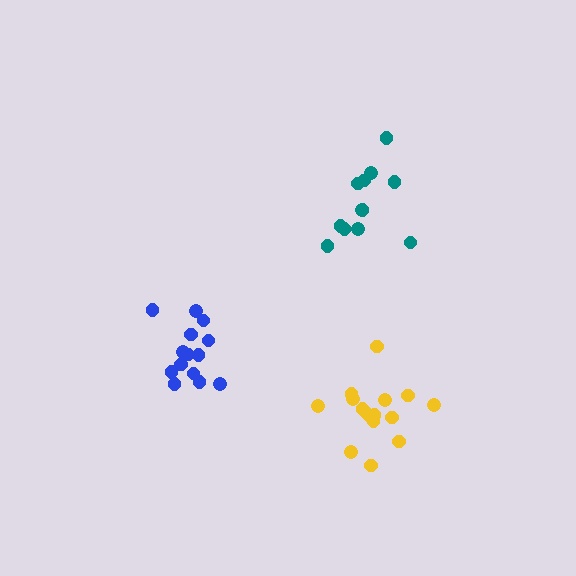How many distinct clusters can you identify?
There are 3 distinct clusters.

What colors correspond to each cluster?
The clusters are colored: teal, blue, yellow.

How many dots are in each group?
Group 1: 12 dots, Group 2: 14 dots, Group 3: 16 dots (42 total).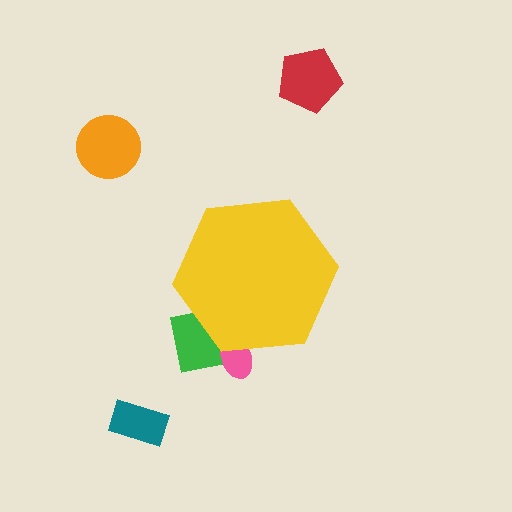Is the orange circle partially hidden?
No, the orange circle is fully visible.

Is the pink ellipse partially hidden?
Yes, the pink ellipse is partially hidden behind the yellow hexagon.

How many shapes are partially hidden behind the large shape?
2 shapes are partially hidden.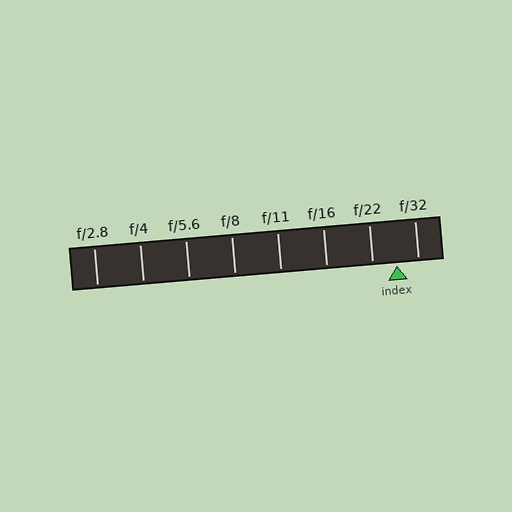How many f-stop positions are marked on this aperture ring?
There are 8 f-stop positions marked.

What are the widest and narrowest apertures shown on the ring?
The widest aperture shown is f/2.8 and the narrowest is f/32.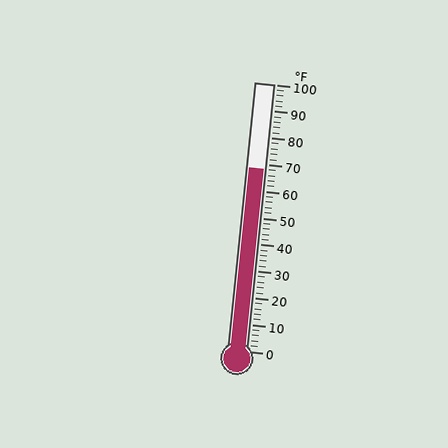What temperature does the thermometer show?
The thermometer shows approximately 68°F.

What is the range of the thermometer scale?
The thermometer scale ranges from 0°F to 100°F.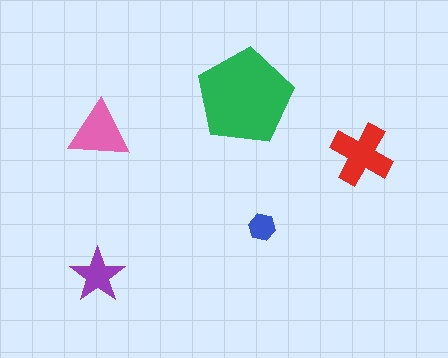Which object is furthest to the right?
The red cross is rightmost.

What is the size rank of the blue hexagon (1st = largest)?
5th.